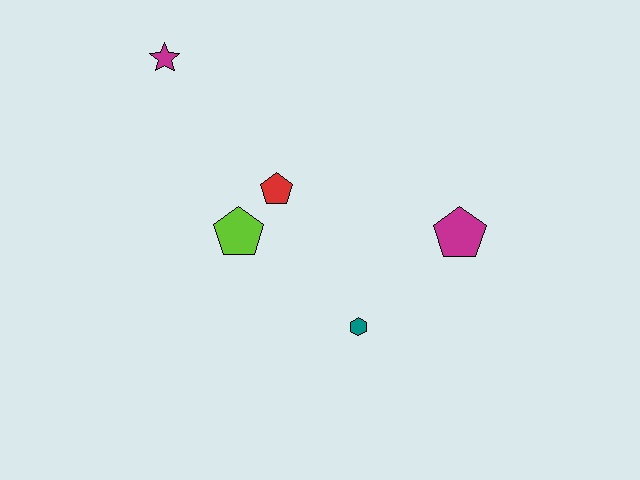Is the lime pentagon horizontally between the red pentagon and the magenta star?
Yes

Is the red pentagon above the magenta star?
No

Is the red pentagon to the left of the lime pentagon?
No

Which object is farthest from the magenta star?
The magenta pentagon is farthest from the magenta star.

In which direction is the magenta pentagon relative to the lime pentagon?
The magenta pentagon is to the right of the lime pentagon.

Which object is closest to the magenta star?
The red pentagon is closest to the magenta star.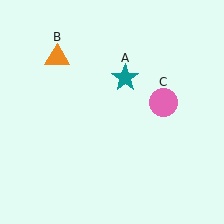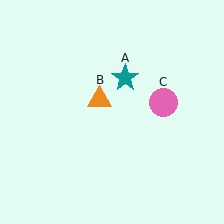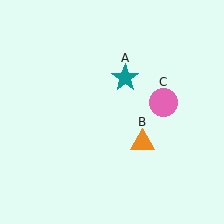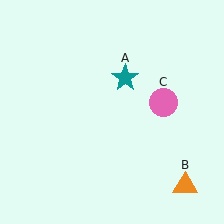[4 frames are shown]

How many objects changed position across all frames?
1 object changed position: orange triangle (object B).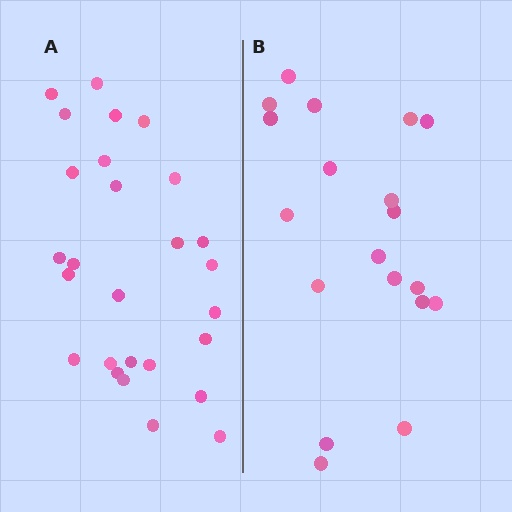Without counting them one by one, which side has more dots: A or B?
Region A (the left region) has more dots.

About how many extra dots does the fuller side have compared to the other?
Region A has roughly 8 or so more dots than region B.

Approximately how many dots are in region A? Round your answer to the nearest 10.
About 30 dots. (The exact count is 27, which rounds to 30.)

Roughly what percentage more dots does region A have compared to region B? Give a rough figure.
About 40% more.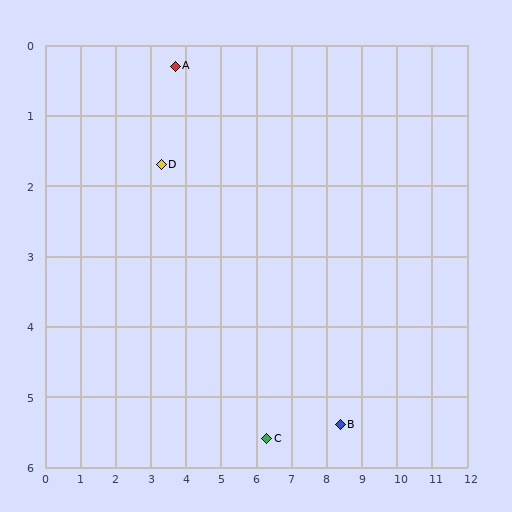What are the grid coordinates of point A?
Point A is at approximately (3.7, 0.3).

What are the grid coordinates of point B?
Point B is at approximately (8.4, 5.4).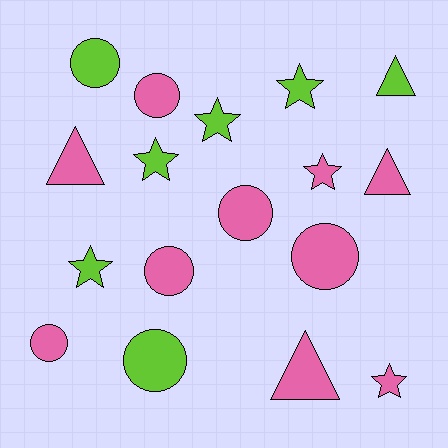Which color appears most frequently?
Pink, with 10 objects.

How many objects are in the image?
There are 17 objects.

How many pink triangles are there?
There are 3 pink triangles.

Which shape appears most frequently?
Circle, with 7 objects.